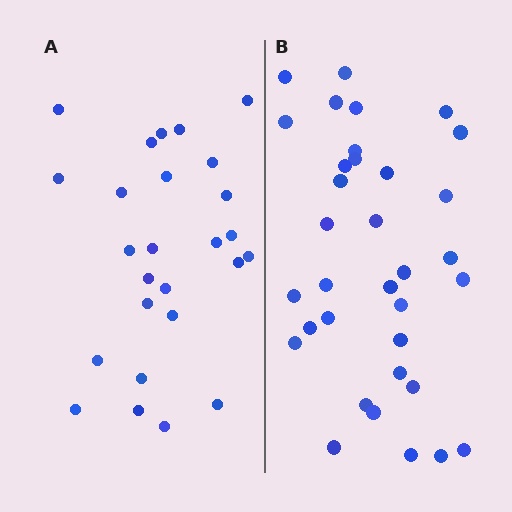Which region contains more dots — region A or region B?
Region B (the right region) has more dots.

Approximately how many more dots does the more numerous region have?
Region B has roughly 8 or so more dots than region A.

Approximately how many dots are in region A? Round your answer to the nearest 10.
About 30 dots. (The exact count is 26, which rounds to 30.)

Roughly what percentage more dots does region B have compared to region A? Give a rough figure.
About 30% more.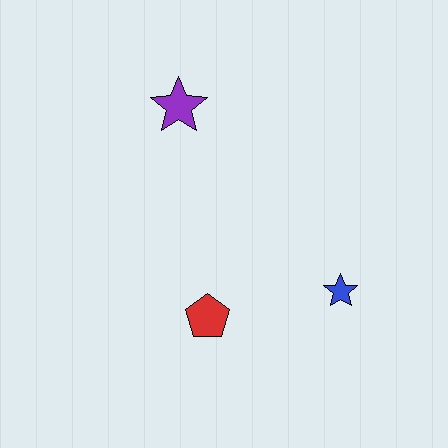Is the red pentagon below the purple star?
Yes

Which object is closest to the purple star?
The red pentagon is closest to the purple star.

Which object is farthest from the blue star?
The purple star is farthest from the blue star.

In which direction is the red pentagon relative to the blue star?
The red pentagon is to the left of the blue star.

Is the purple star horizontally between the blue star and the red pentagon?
No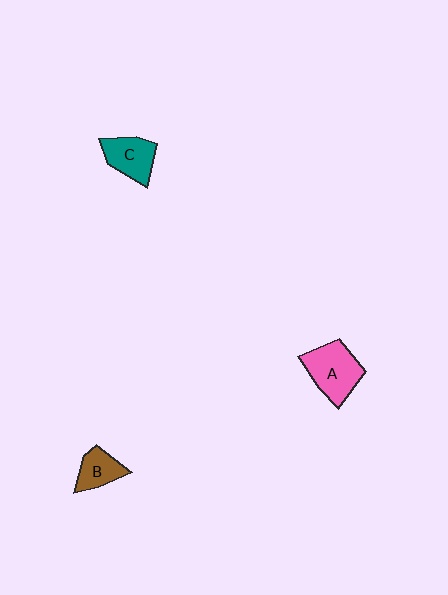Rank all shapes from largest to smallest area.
From largest to smallest: A (pink), C (teal), B (brown).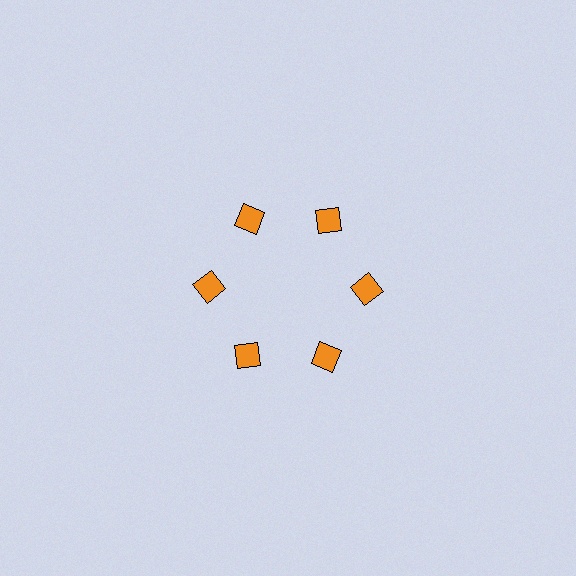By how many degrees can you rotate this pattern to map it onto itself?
The pattern maps onto itself every 60 degrees of rotation.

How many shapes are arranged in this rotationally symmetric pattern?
There are 6 shapes, arranged in 6 groups of 1.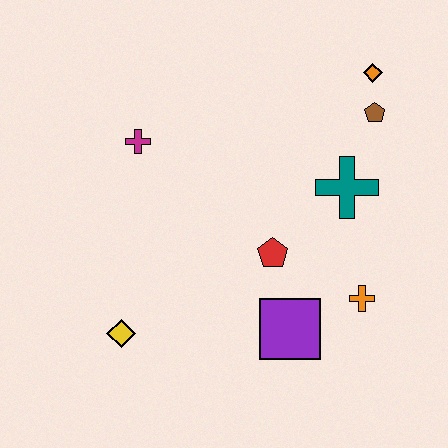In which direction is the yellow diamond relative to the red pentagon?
The yellow diamond is to the left of the red pentagon.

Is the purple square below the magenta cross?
Yes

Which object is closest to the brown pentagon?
The orange diamond is closest to the brown pentagon.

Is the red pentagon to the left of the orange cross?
Yes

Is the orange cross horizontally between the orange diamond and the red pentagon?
Yes